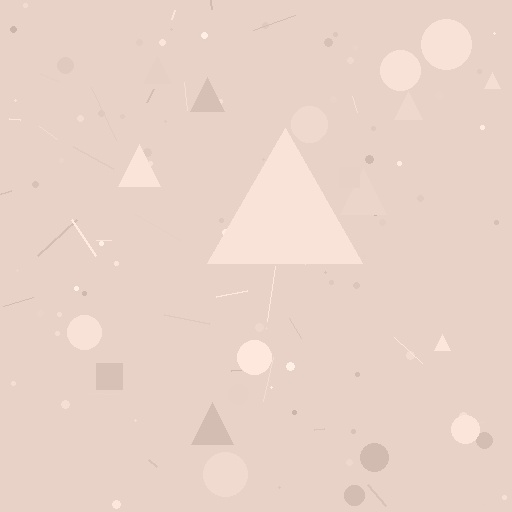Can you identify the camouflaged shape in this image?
The camouflaged shape is a triangle.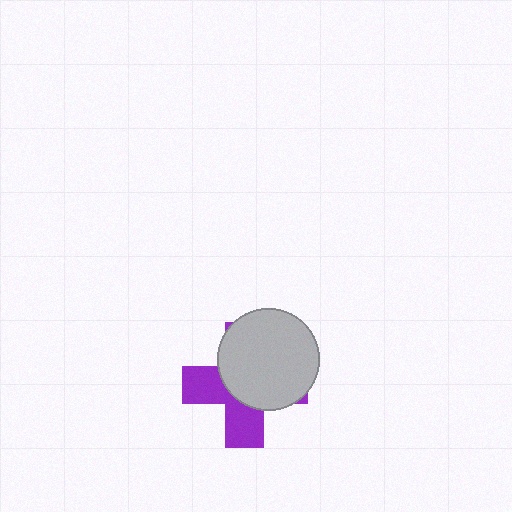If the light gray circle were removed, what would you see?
You would see the complete purple cross.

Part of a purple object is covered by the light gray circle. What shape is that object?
It is a cross.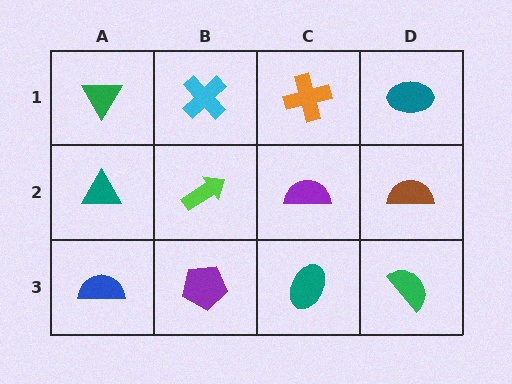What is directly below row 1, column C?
A purple semicircle.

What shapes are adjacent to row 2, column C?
An orange cross (row 1, column C), a teal ellipse (row 3, column C), a lime arrow (row 2, column B), a brown semicircle (row 2, column D).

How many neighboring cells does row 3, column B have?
3.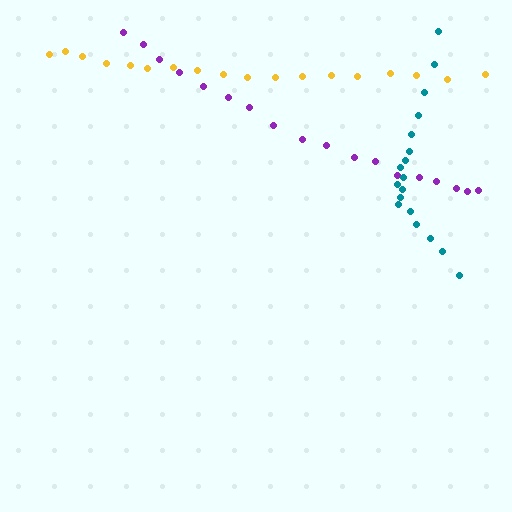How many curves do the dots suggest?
There are 3 distinct paths.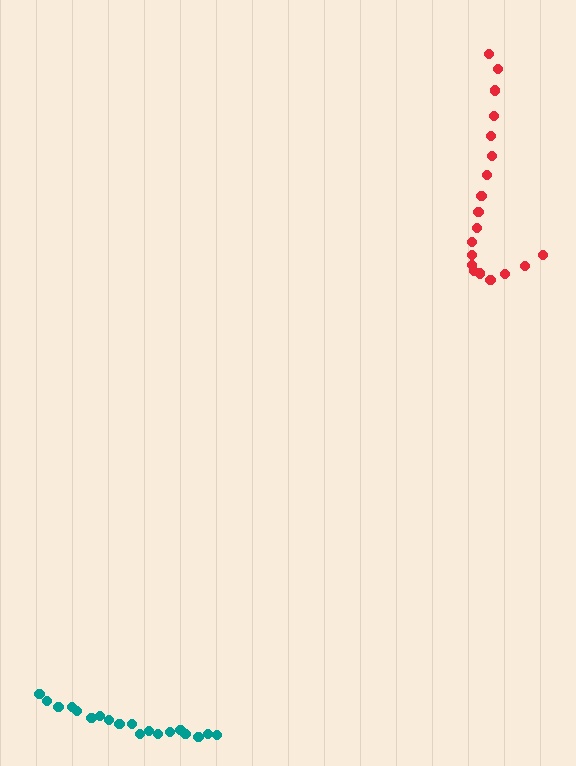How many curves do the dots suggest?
There are 2 distinct paths.